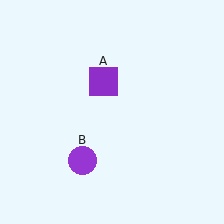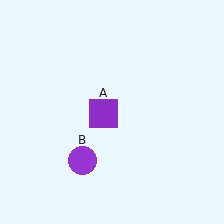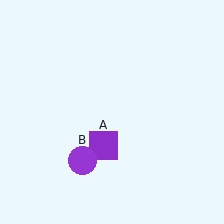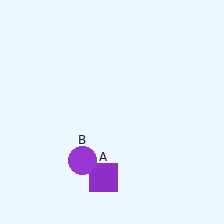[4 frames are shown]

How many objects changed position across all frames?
1 object changed position: purple square (object A).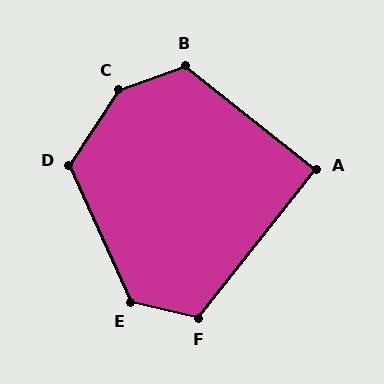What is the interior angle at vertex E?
Approximately 128 degrees (obtuse).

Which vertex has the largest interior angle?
C, at approximately 142 degrees.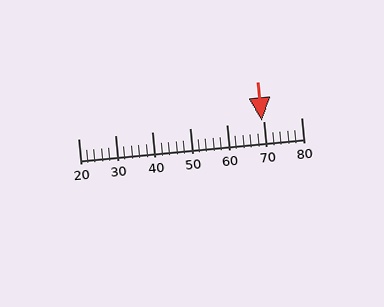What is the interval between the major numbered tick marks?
The major tick marks are spaced 10 units apart.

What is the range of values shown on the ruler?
The ruler shows values from 20 to 80.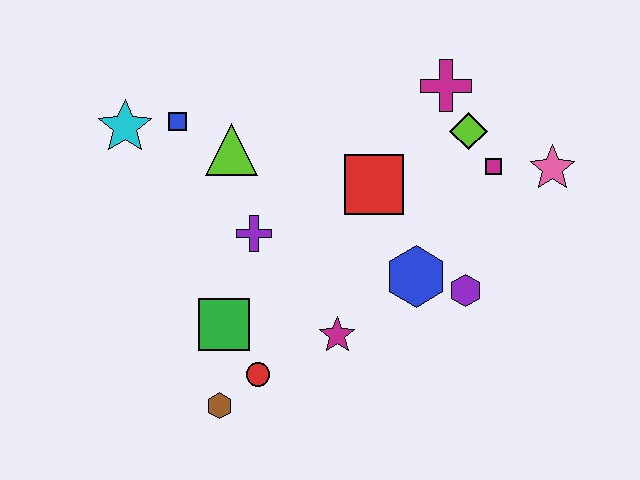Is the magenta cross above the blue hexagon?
Yes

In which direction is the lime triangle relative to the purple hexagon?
The lime triangle is to the left of the purple hexagon.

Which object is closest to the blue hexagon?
The purple hexagon is closest to the blue hexagon.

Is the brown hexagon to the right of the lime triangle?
No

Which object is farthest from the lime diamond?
The brown hexagon is farthest from the lime diamond.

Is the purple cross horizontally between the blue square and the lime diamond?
Yes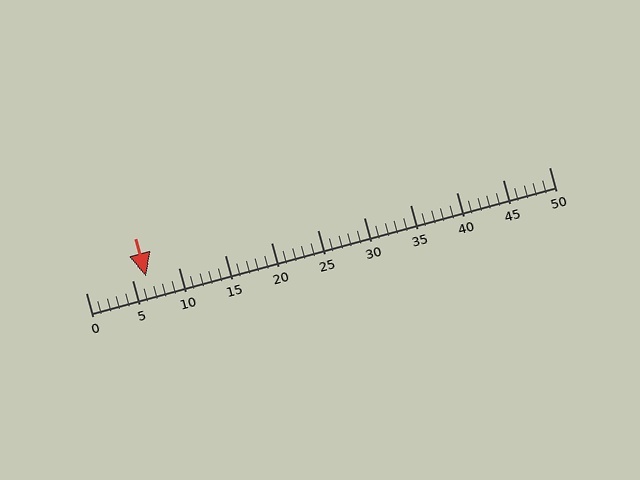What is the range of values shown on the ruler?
The ruler shows values from 0 to 50.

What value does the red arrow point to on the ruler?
The red arrow points to approximately 6.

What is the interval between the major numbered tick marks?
The major tick marks are spaced 5 units apart.